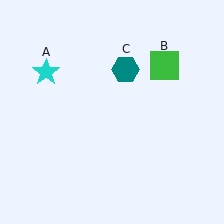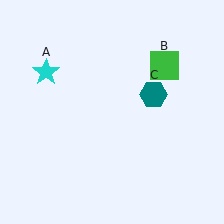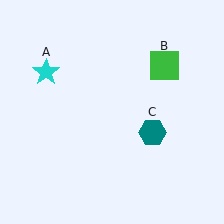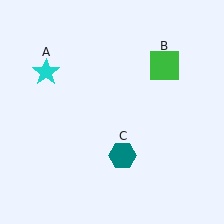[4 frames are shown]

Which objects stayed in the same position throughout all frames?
Cyan star (object A) and green square (object B) remained stationary.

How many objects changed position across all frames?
1 object changed position: teal hexagon (object C).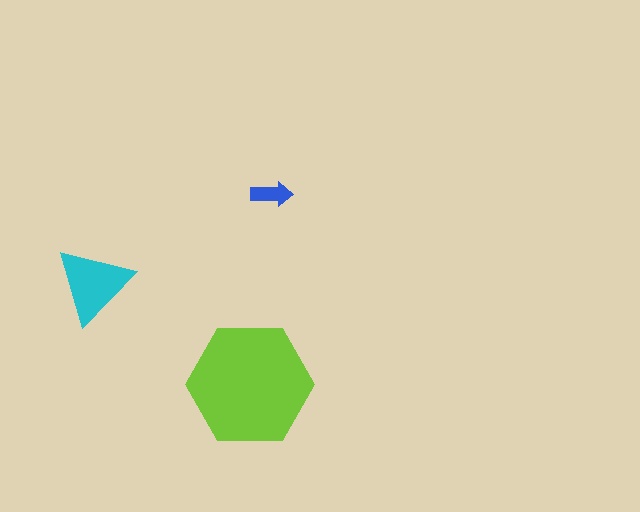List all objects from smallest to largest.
The blue arrow, the cyan triangle, the lime hexagon.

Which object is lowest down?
The lime hexagon is bottommost.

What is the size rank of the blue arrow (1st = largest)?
3rd.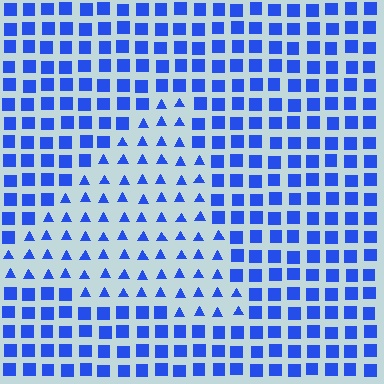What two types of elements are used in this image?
The image uses triangles inside the triangle region and squares outside it.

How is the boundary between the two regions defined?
The boundary is defined by a change in element shape: triangles inside vs. squares outside. All elements share the same color and spacing.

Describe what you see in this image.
The image is filled with small blue elements arranged in a uniform grid. A triangle-shaped region contains triangles, while the surrounding area contains squares. The boundary is defined purely by the change in element shape.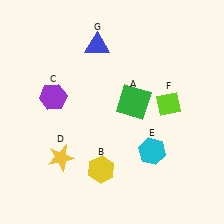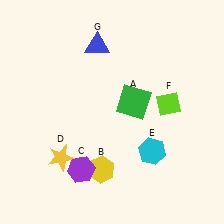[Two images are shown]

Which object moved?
The purple hexagon (C) moved down.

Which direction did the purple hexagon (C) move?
The purple hexagon (C) moved down.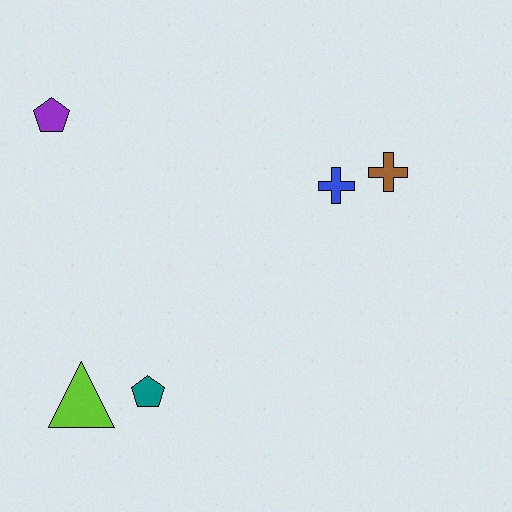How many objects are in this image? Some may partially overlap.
There are 5 objects.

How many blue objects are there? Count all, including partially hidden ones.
There is 1 blue object.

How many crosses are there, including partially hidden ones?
There are 2 crosses.